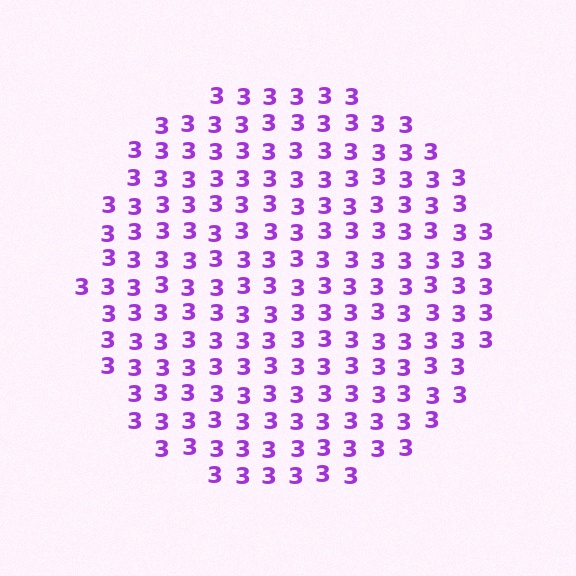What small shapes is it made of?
It is made of small digit 3's.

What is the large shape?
The large shape is a circle.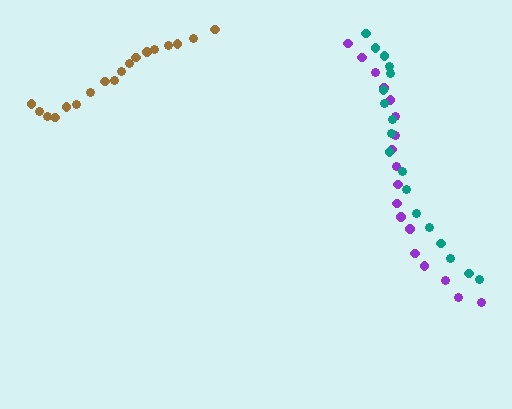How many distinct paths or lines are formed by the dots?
There are 3 distinct paths.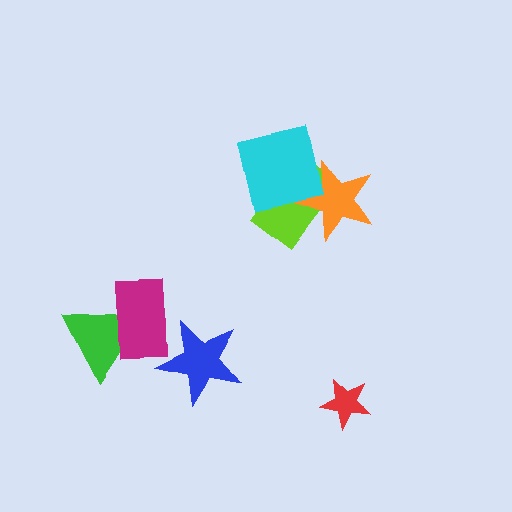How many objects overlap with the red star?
0 objects overlap with the red star.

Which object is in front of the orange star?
The cyan square is in front of the orange star.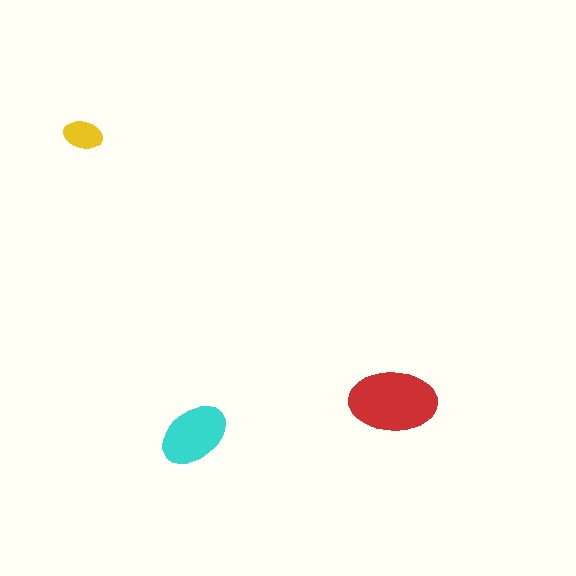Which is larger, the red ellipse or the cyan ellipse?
The red one.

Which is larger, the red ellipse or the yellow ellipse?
The red one.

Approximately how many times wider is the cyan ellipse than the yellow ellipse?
About 2 times wider.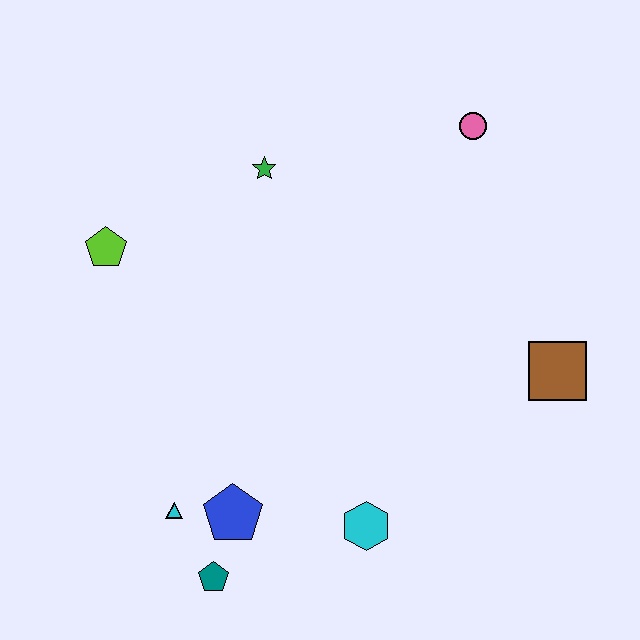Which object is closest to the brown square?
The cyan hexagon is closest to the brown square.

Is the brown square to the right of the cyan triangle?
Yes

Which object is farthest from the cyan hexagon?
The pink circle is farthest from the cyan hexagon.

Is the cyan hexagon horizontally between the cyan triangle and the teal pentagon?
No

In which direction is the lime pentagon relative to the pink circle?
The lime pentagon is to the left of the pink circle.